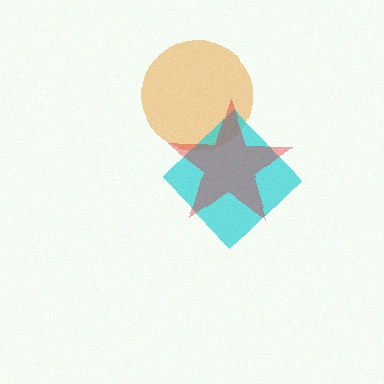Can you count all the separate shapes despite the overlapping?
Yes, there are 3 separate shapes.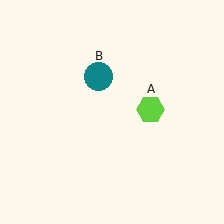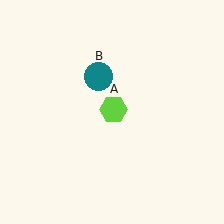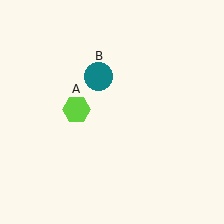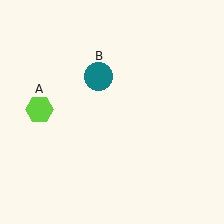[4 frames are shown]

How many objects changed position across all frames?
1 object changed position: lime hexagon (object A).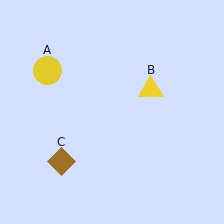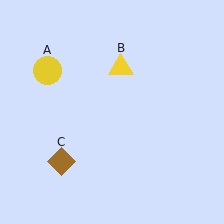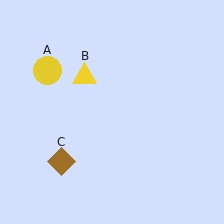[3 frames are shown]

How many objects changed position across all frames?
1 object changed position: yellow triangle (object B).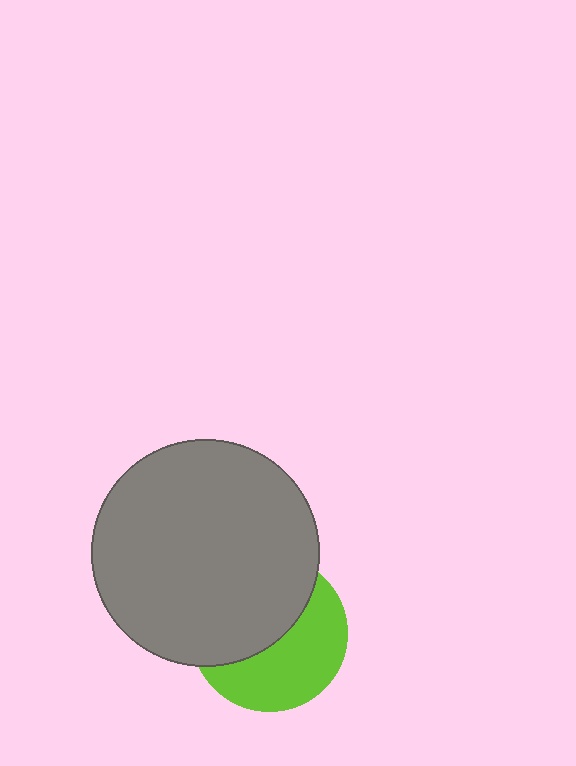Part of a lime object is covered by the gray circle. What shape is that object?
It is a circle.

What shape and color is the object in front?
The object in front is a gray circle.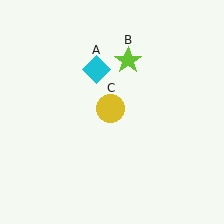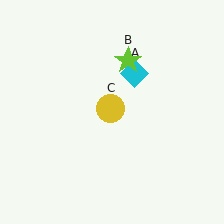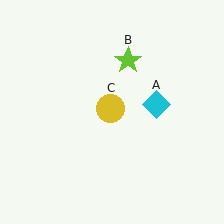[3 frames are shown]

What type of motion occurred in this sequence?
The cyan diamond (object A) rotated clockwise around the center of the scene.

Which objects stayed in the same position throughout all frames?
Lime star (object B) and yellow circle (object C) remained stationary.